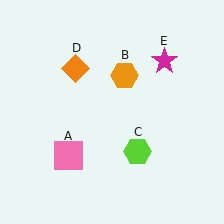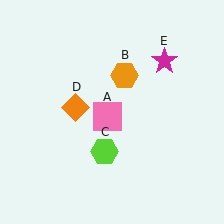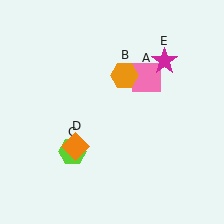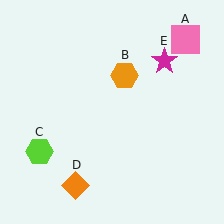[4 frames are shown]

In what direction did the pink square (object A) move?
The pink square (object A) moved up and to the right.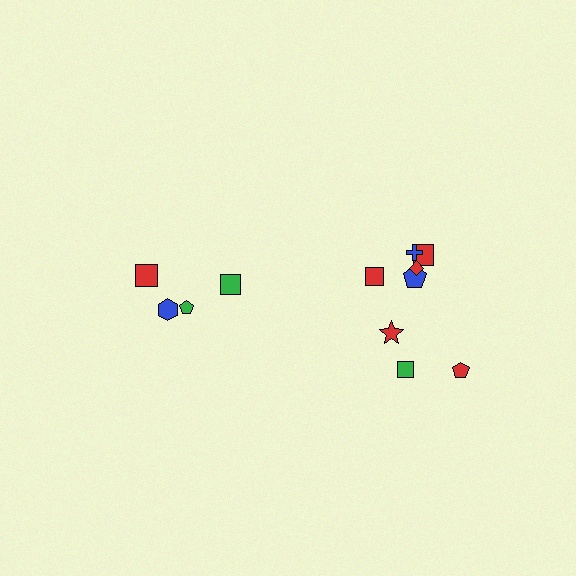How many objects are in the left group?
There are 4 objects.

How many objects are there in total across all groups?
There are 12 objects.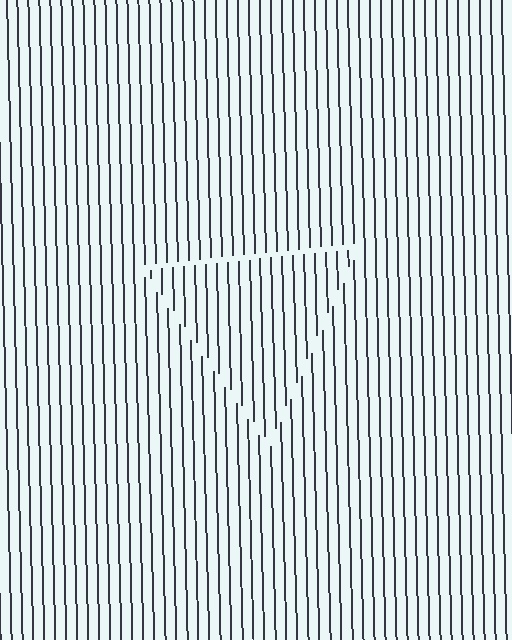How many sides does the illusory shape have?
3 sides — the line-ends trace a triangle.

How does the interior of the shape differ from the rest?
The interior of the shape contains the same grating, shifted by half a period — the contour is defined by the phase discontinuity where line-ends from the inner and outer gratings abut.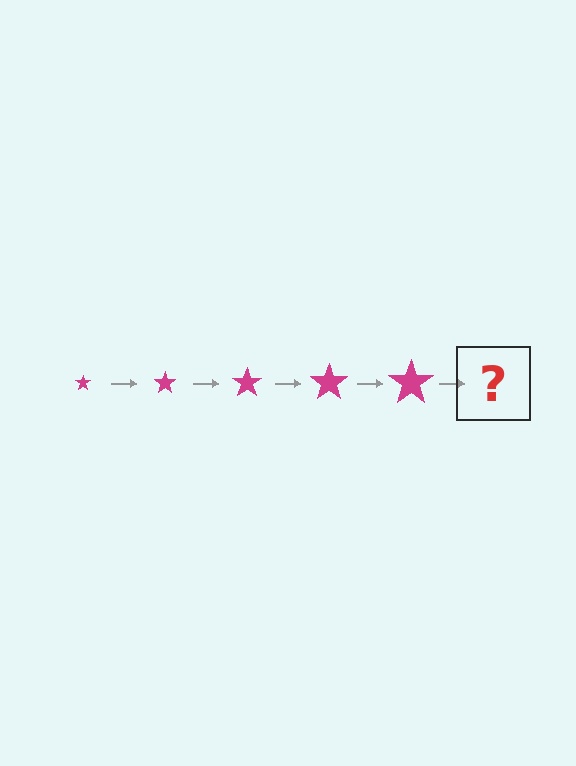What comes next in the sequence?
The next element should be a magenta star, larger than the previous one.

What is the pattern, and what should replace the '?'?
The pattern is that the star gets progressively larger each step. The '?' should be a magenta star, larger than the previous one.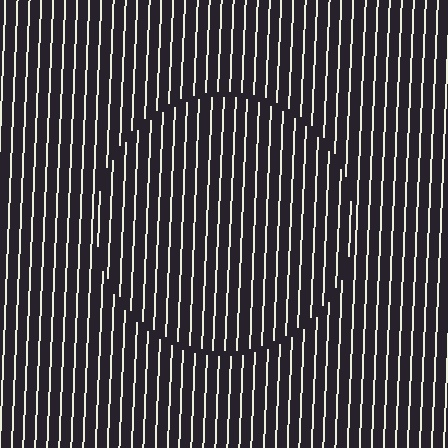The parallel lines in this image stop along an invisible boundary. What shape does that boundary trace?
An illusory circle. The interior of the shape contains the same grating, shifted by half a period — the contour is defined by the phase discontinuity where line-ends from the inner and outer gratings abut.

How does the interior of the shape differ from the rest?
The interior of the shape contains the same grating, shifted by half a period — the contour is defined by the phase discontinuity where line-ends from the inner and outer gratings abut.